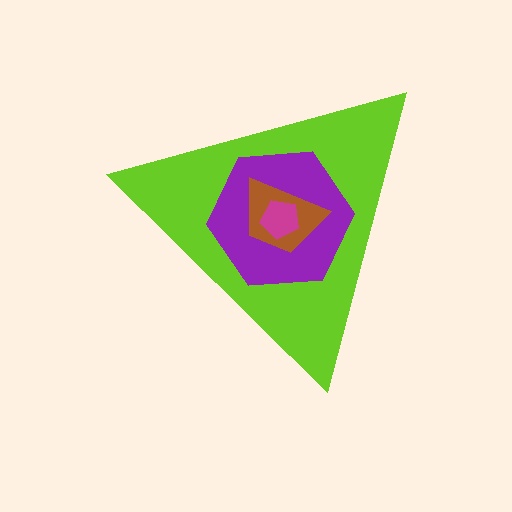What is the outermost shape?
The lime triangle.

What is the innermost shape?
The magenta pentagon.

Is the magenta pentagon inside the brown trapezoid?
Yes.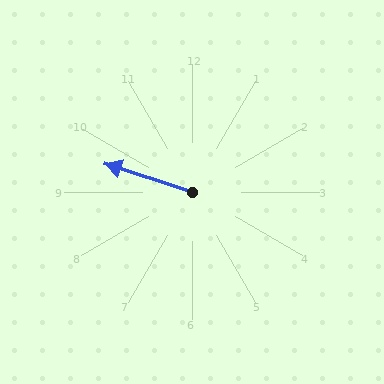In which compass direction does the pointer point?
West.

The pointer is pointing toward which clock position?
Roughly 10 o'clock.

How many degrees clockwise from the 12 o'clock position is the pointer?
Approximately 288 degrees.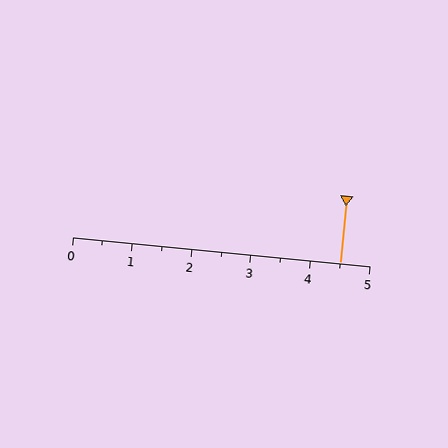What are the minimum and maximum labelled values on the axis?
The axis runs from 0 to 5.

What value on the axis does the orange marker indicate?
The marker indicates approximately 4.5.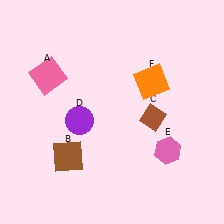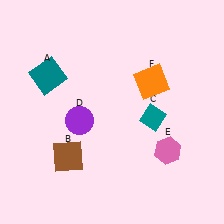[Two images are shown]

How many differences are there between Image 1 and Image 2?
There are 2 differences between the two images.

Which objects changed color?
A changed from pink to teal. C changed from brown to teal.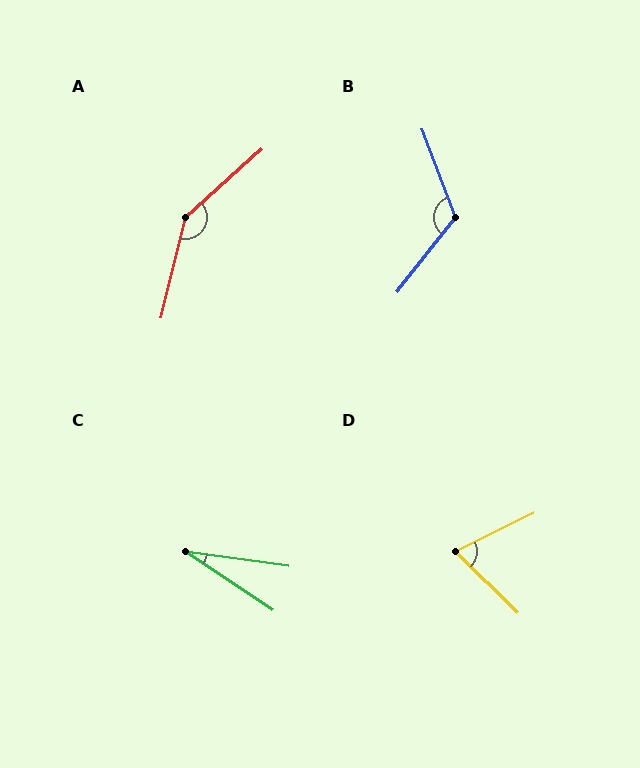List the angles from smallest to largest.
C (26°), D (71°), B (121°), A (145°).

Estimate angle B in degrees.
Approximately 121 degrees.